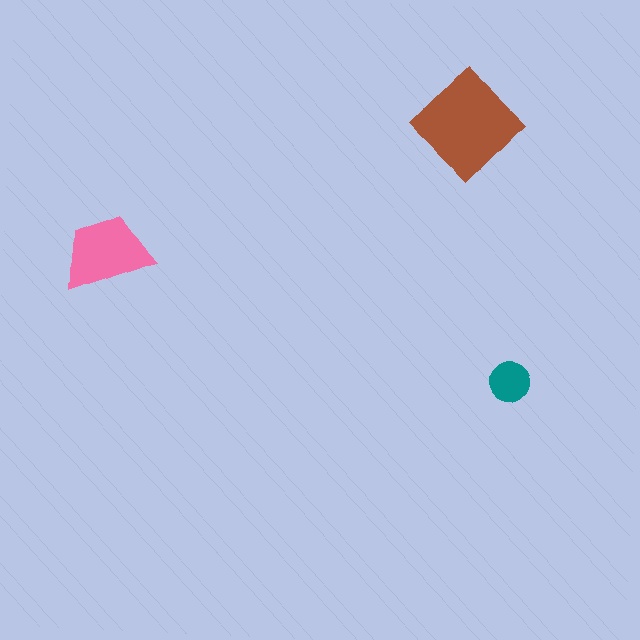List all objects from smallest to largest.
The teal circle, the pink trapezoid, the brown diamond.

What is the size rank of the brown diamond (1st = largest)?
1st.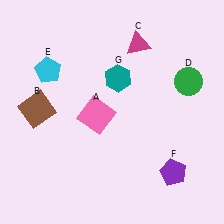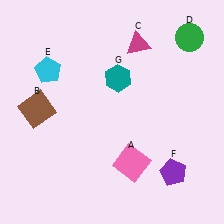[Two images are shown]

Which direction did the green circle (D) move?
The green circle (D) moved up.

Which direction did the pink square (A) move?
The pink square (A) moved down.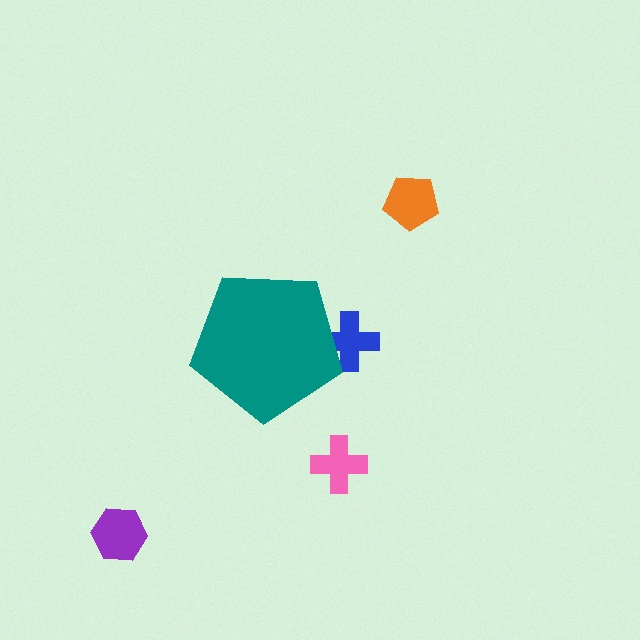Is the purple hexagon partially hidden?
No, the purple hexagon is fully visible.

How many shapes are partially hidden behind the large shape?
1 shape is partially hidden.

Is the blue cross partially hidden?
Yes, the blue cross is partially hidden behind the teal pentagon.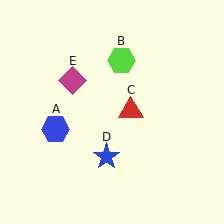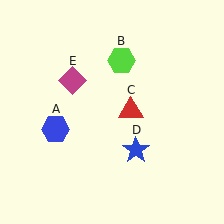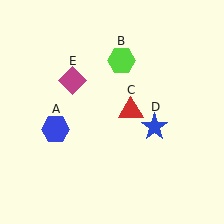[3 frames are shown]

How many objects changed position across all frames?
1 object changed position: blue star (object D).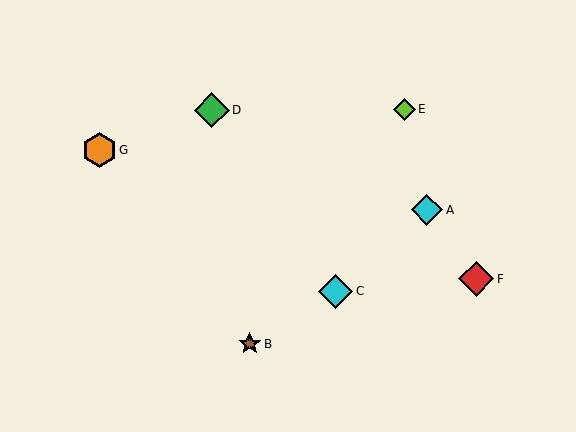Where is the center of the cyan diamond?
The center of the cyan diamond is at (335, 291).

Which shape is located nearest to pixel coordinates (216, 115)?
The green diamond (labeled D) at (212, 110) is nearest to that location.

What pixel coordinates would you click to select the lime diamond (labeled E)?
Click at (404, 109) to select the lime diamond E.